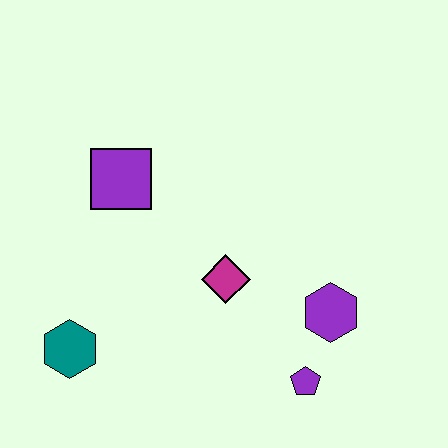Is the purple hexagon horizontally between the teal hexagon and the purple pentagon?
No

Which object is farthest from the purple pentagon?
The purple square is farthest from the purple pentagon.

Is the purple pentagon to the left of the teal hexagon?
No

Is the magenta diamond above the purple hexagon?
Yes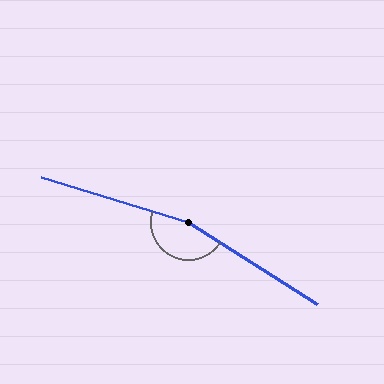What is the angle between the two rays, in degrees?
Approximately 165 degrees.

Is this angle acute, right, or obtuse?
It is obtuse.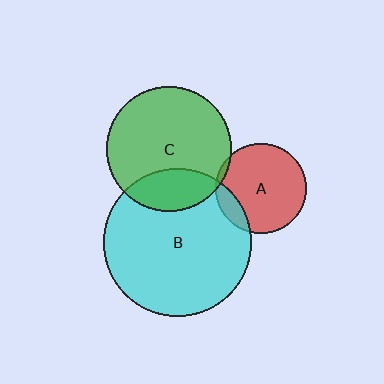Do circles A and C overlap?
Yes.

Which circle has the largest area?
Circle B (cyan).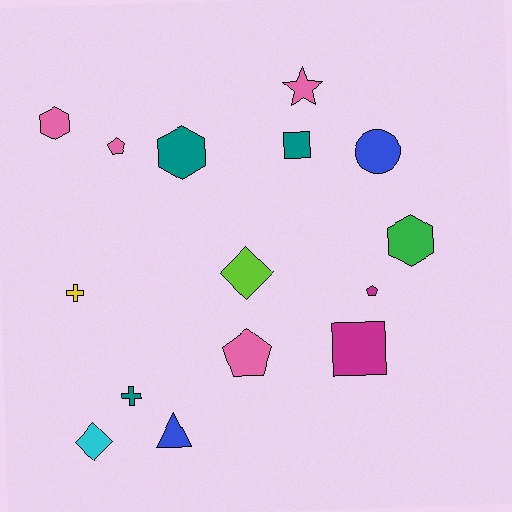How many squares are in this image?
There are 2 squares.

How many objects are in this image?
There are 15 objects.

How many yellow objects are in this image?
There is 1 yellow object.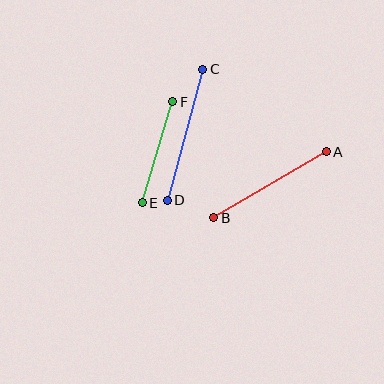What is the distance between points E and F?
The distance is approximately 106 pixels.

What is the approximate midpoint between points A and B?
The midpoint is at approximately (270, 185) pixels.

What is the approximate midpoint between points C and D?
The midpoint is at approximately (185, 135) pixels.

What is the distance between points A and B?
The distance is approximately 130 pixels.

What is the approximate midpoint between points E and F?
The midpoint is at approximately (157, 152) pixels.